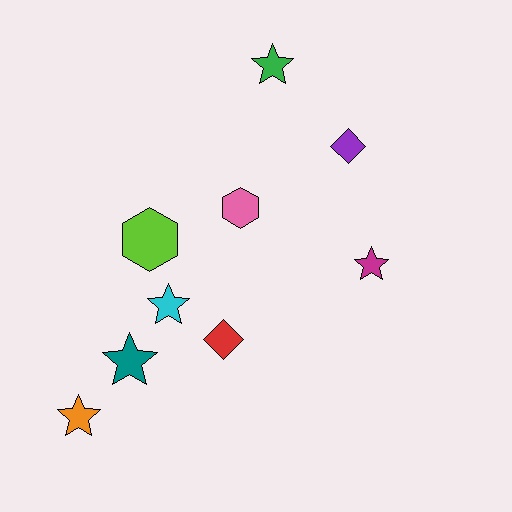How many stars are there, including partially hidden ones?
There are 5 stars.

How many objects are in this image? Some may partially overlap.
There are 9 objects.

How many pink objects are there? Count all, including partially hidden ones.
There is 1 pink object.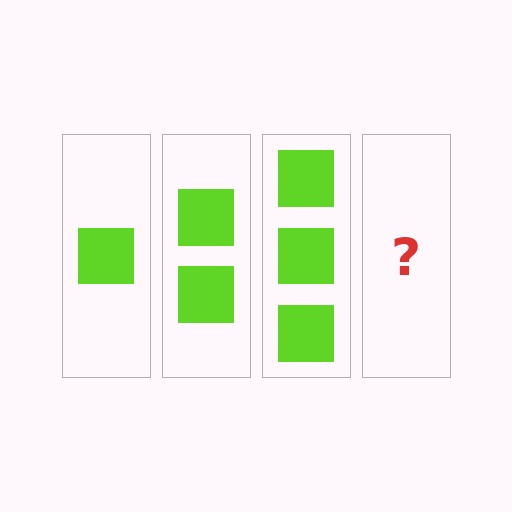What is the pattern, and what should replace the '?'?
The pattern is that each step adds one more square. The '?' should be 4 squares.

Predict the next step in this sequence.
The next step is 4 squares.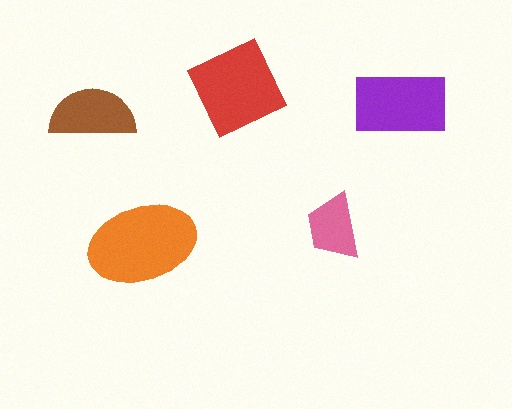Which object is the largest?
The orange ellipse.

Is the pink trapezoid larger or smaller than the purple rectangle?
Smaller.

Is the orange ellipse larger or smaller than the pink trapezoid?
Larger.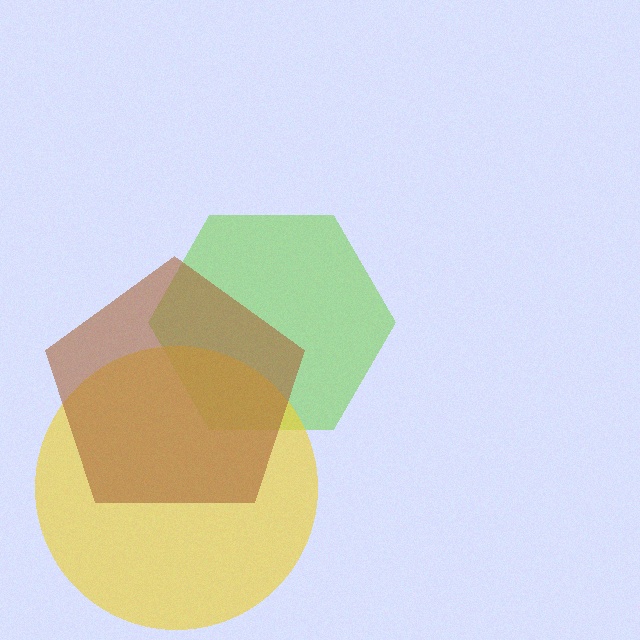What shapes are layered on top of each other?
The layered shapes are: a lime hexagon, a yellow circle, a brown pentagon.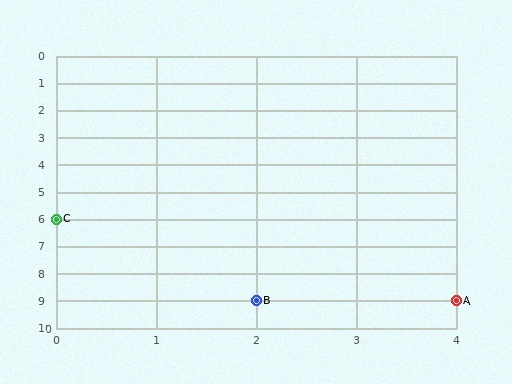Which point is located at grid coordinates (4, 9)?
Point A is at (4, 9).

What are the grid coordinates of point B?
Point B is at grid coordinates (2, 9).